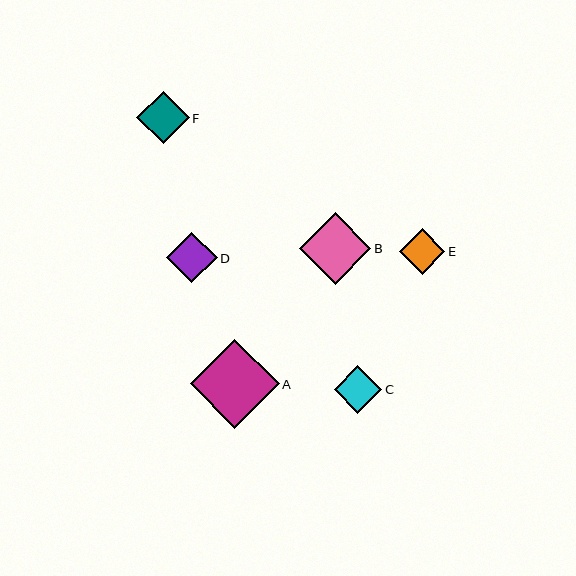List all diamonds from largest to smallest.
From largest to smallest: A, B, F, D, C, E.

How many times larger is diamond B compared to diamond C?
Diamond B is approximately 1.5 times the size of diamond C.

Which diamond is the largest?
Diamond A is the largest with a size of approximately 89 pixels.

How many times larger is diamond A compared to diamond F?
Diamond A is approximately 1.7 times the size of diamond F.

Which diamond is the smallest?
Diamond E is the smallest with a size of approximately 46 pixels.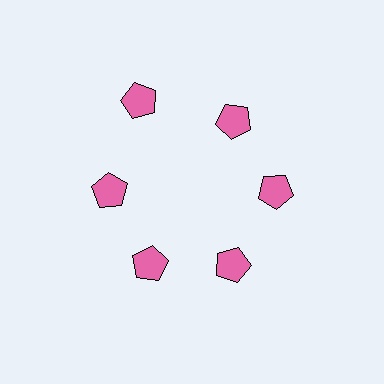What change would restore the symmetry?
The symmetry would be restored by moving it inward, back onto the ring so that all 6 pentagons sit at equal angles and equal distance from the center.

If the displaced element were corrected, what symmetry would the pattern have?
It would have 6-fold rotational symmetry — the pattern would map onto itself every 60 degrees.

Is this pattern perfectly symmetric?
No. The 6 pink pentagons are arranged in a ring, but one element near the 11 o'clock position is pushed outward from the center, breaking the 6-fold rotational symmetry.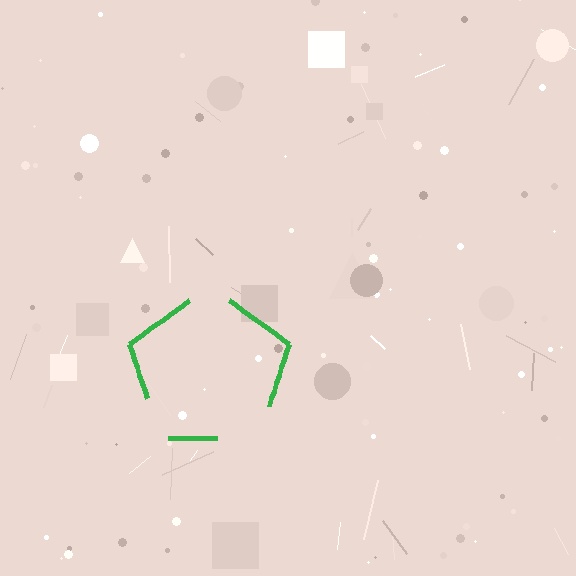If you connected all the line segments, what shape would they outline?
They would outline a pentagon.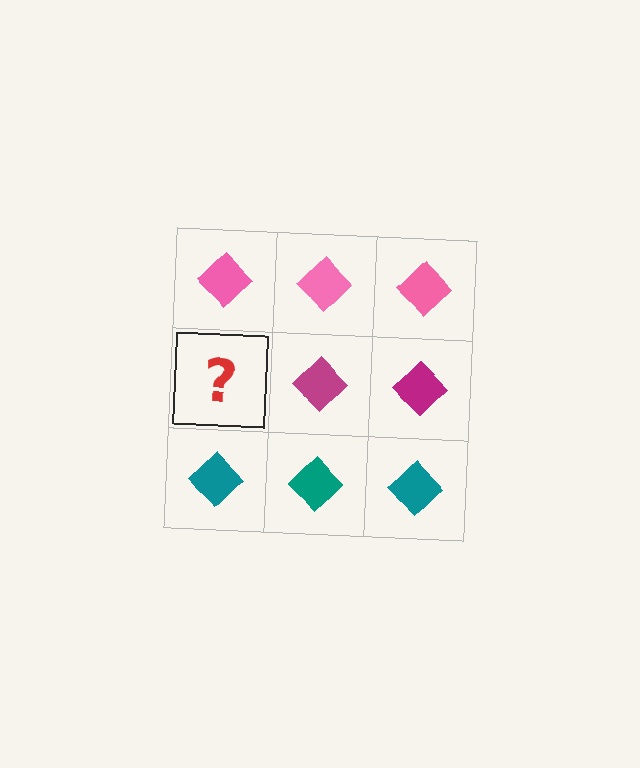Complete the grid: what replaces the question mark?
The question mark should be replaced with a magenta diamond.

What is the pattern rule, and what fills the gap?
The rule is that each row has a consistent color. The gap should be filled with a magenta diamond.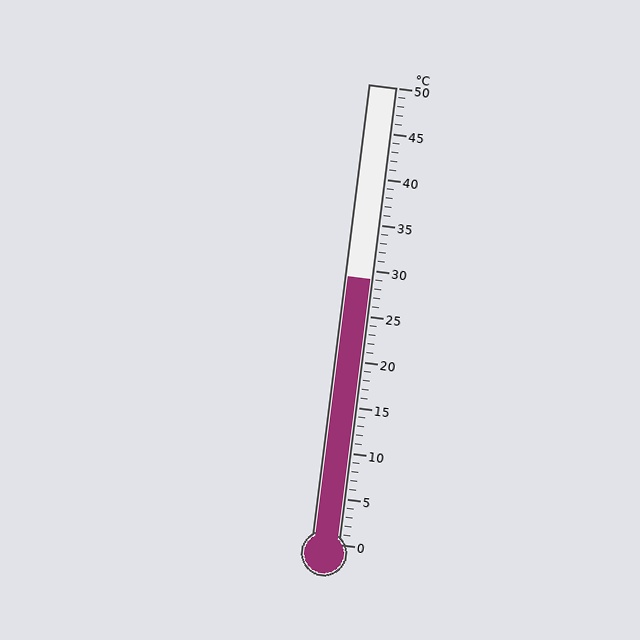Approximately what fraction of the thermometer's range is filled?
The thermometer is filled to approximately 60% of its range.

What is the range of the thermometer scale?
The thermometer scale ranges from 0°C to 50°C.